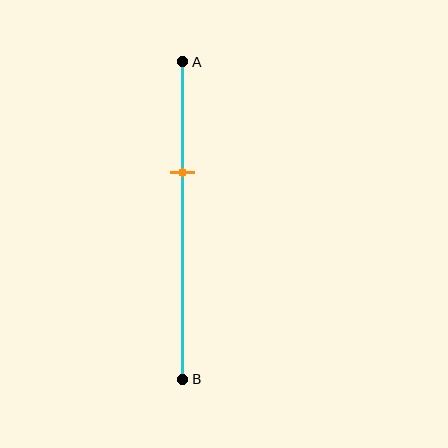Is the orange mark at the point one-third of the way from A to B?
Yes, the mark is approximately at the one-third point.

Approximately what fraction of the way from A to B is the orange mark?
The orange mark is approximately 35% of the way from A to B.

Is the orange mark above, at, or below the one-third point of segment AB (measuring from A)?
The orange mark is approximately at the one-third point of segment AB.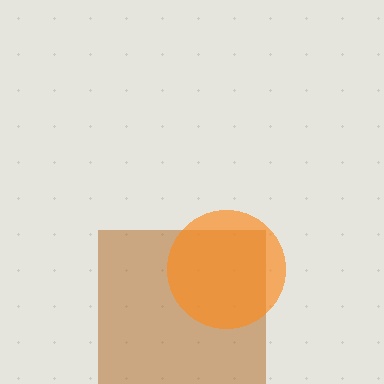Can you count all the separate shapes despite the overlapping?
Yes, there are 2 separate shapes.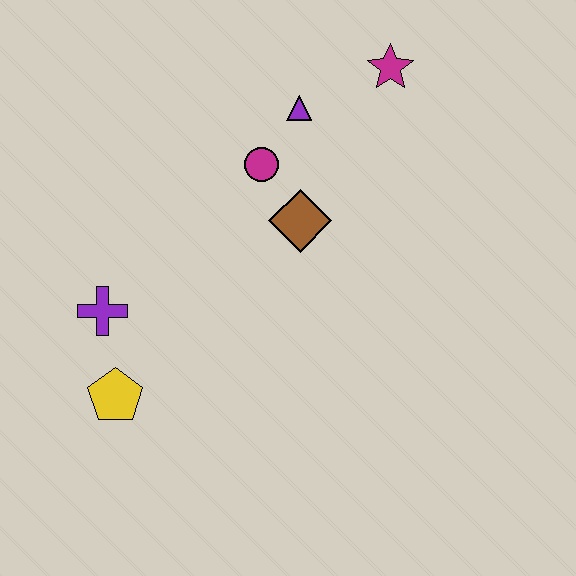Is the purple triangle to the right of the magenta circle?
Yes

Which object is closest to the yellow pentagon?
The purple cross is closest to the yellow pentagon.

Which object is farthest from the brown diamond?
The yellow pentagon is farthest from the brown diamond.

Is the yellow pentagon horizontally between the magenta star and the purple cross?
Yes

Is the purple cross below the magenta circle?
Yes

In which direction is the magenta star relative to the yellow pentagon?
The magenta star is above the yellow pentagon.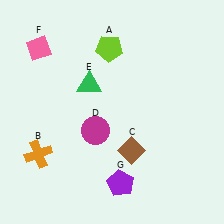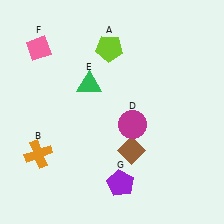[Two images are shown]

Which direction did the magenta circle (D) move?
The magenta circle (D) moved right.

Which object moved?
The magenta circle (D) moved right.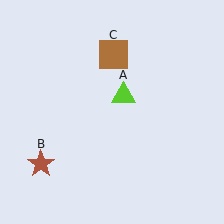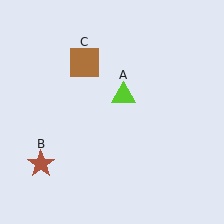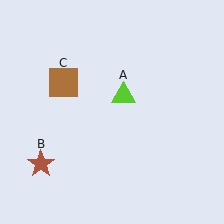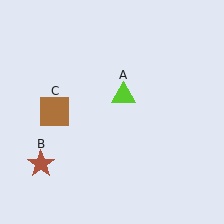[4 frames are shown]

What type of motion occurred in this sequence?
The brown square (object C) rotated counterclockwise around the center of the scene.